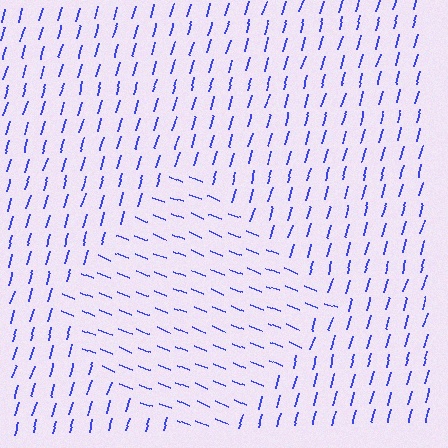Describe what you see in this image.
The image is filled with small blue line segments. A diamond region in the image has lines oriented differently from the surrounding lines, creating a visible texture boundary.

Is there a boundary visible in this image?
Yes, there is a texture boundary formed by a change in line orientation.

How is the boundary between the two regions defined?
The boundary is defined purely by a change in line orientation (approximately 84 degrees difference). All lines are the same color and thickness.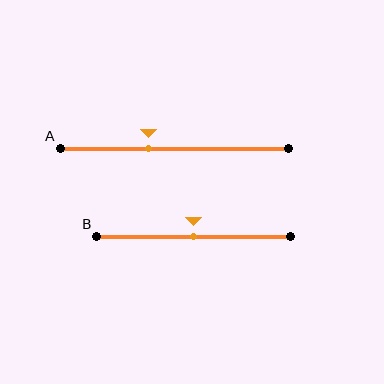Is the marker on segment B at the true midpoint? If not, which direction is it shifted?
Yes, the marker on segment B is at the true midpoint.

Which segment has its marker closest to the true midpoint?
Segment B has its marker closest to the true midpoint.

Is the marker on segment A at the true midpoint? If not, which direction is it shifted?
No, the marker on segment A is shifted to the left by about 11% of the segment length.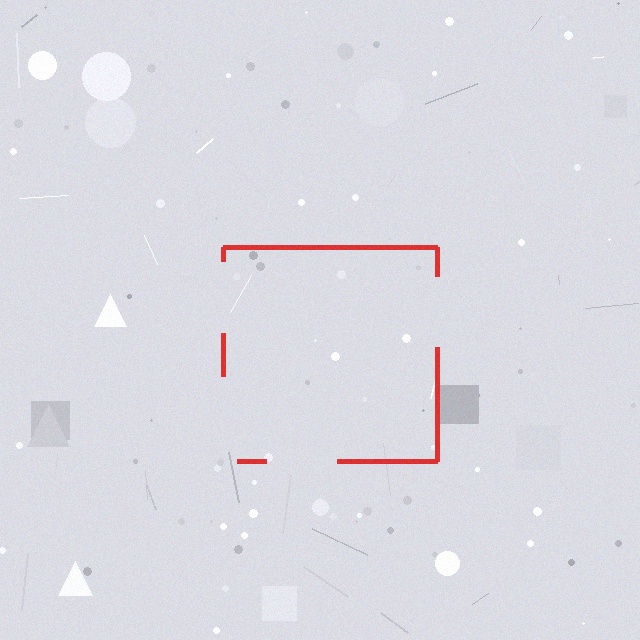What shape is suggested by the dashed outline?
The dashed outline suggests a square.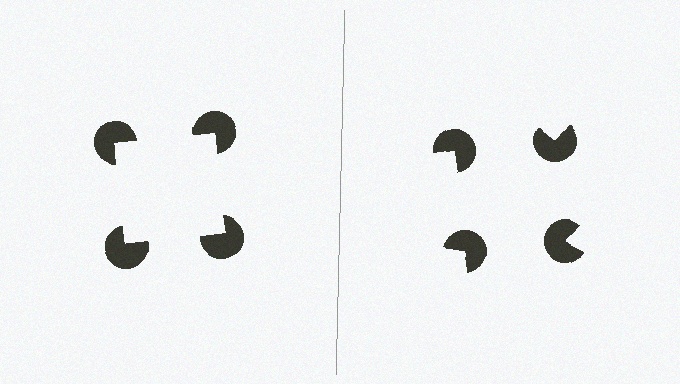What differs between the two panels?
The pac-man discs are positioned identically on both sides; only the wedge orientations differ. On the left they align to a square; on the right they are misaligned.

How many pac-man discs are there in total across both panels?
8 — 4 on each side.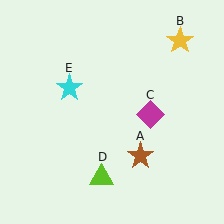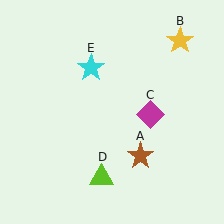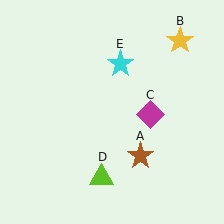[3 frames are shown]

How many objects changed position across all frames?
1 object changed position: cyan star (object E).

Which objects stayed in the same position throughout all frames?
Brown star (object A) and yellow star (object B) and magenta diamond (object C) and lime triangle (object D) remained stationary.